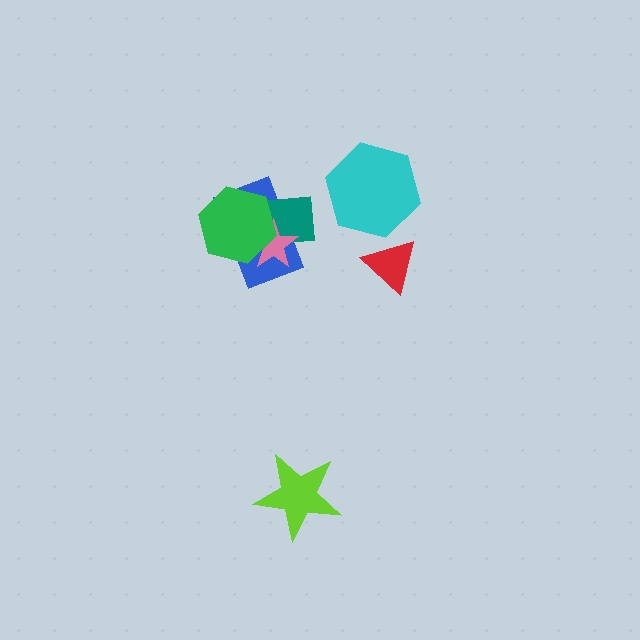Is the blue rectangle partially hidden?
Yes, it is partially covered by another shape.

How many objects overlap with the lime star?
0 objects overlap with the lime star.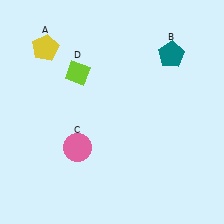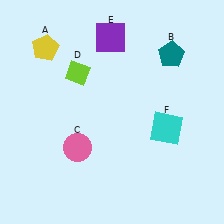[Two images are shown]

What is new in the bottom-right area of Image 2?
A cyan square (F) was added in the bottom-right area of Image 2.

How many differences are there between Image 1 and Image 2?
There are 2 differences between the two images.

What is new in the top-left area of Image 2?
A purple square (E) was added in the top-left area of Image 2.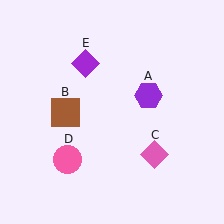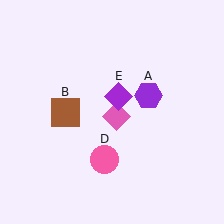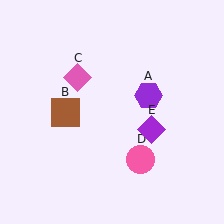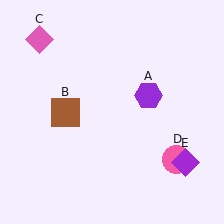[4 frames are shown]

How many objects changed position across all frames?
3 objects changed position: pink diamond (object C), pink circle (object D), purple diamond (object E).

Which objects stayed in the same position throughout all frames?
Purple hexagon (object A) and brown square (object B) remained stationary.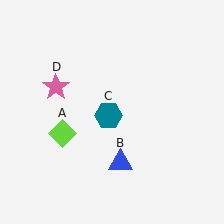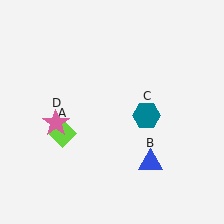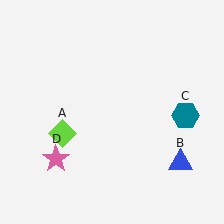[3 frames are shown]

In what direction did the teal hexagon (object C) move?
The teal hexagon (object C) moved right.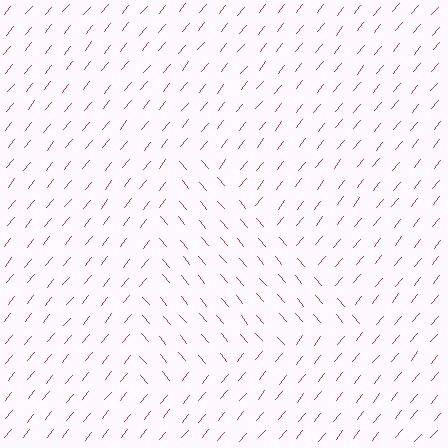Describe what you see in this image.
The image is filled with small red line segments. A triangle region in the image has lines oriented differently from the surrounding lines, creating a visible texture boundary.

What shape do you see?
I see a triangle.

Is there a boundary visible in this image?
Yes, there is a texture boundary formed by a change in line orientation.